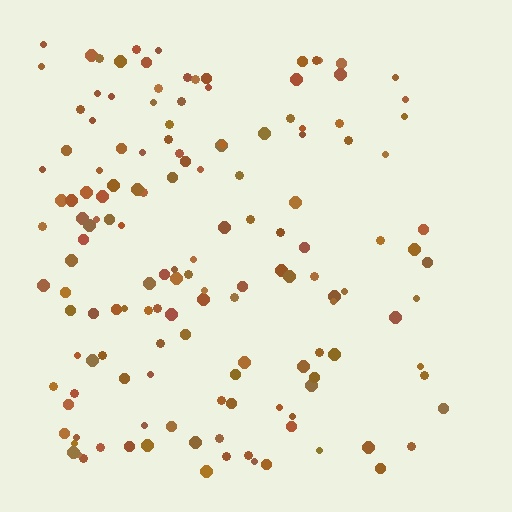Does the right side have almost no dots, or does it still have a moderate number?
Still a moderate number, just noticeably fewer than the left.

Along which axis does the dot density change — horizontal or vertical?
Horizontal.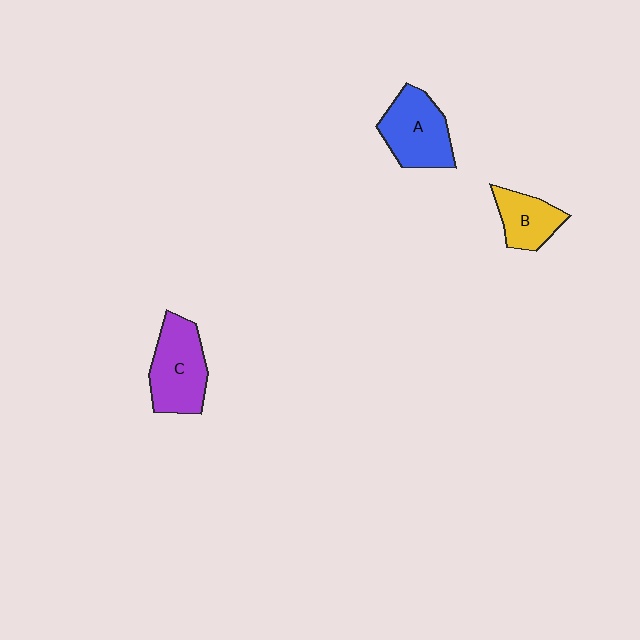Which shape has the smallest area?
Shape B (yellow).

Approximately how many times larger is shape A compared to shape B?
Approximately 1.5 times.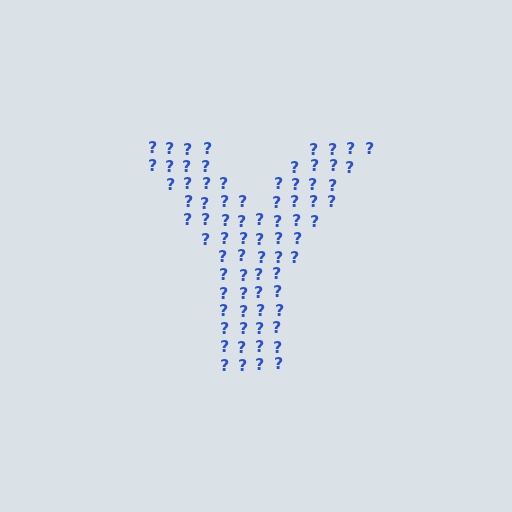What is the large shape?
The large shape is the letter Y.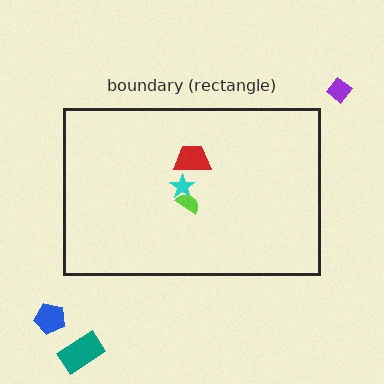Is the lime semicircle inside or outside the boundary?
Inside.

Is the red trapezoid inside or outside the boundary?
Inside.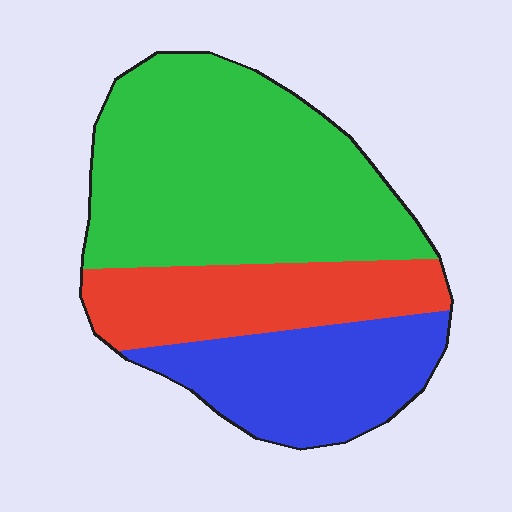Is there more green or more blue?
Green.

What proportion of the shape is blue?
Blue covers about 25% of the shape.